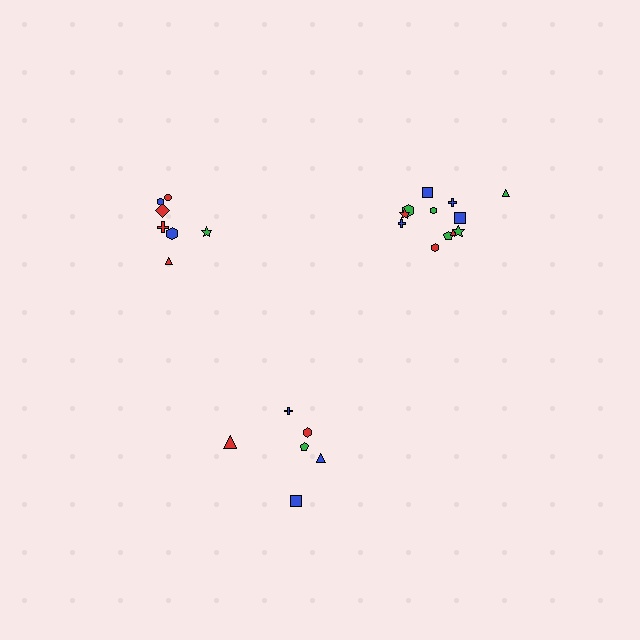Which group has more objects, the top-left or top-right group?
The top-right group.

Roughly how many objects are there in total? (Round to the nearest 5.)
Roughly 25 objects in total.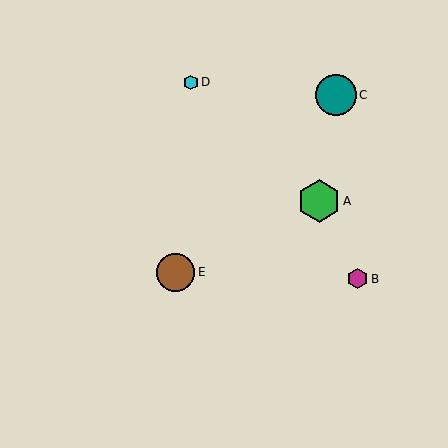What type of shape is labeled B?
Shape B is a magenta hexagon.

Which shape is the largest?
The green hexagon (labeled A) is the largest.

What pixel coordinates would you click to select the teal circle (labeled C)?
Click at (336, 95) to select the teal circle C.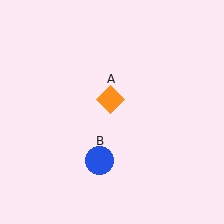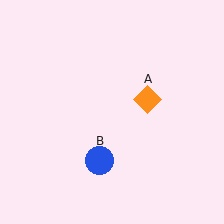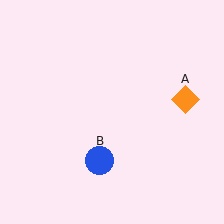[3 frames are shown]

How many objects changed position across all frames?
1 object changed position: orange diamond (object A).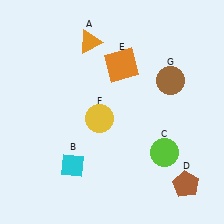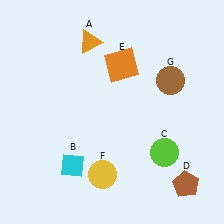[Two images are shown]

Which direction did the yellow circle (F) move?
The yellow circle (F) moved down.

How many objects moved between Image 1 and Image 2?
1 object moved between the two images.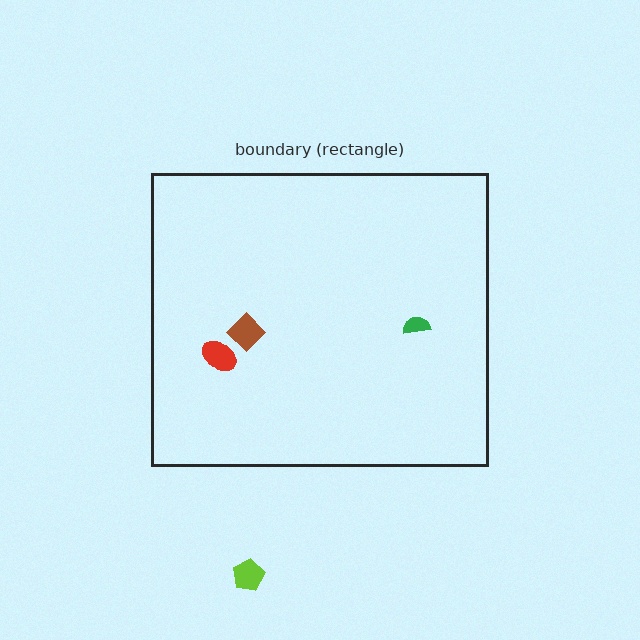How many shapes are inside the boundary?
3 inside, 1 outside.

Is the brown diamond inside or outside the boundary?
Inside.